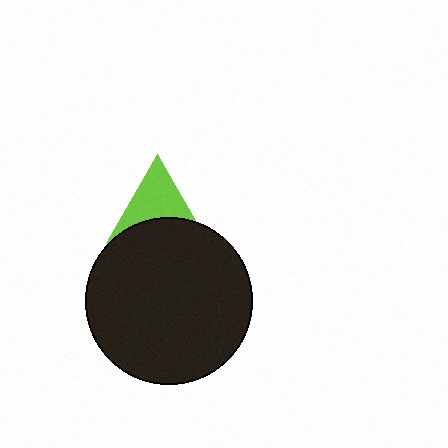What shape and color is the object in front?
The object in front is a black circle.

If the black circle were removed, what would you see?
You would see the complete lime triangle.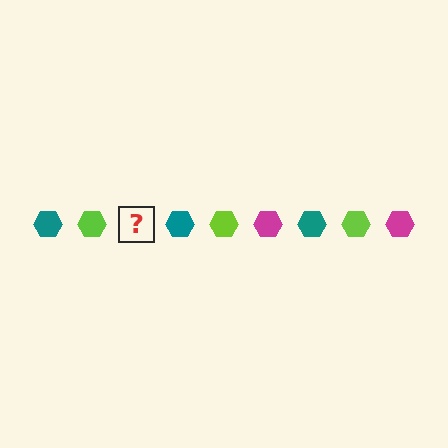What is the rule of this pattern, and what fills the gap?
The rule is that the pattern cycles through teal, lime, magenta hexagons. The gap should be filled with a magenta hexagon.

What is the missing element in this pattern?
The missing element is a magenta hexagon.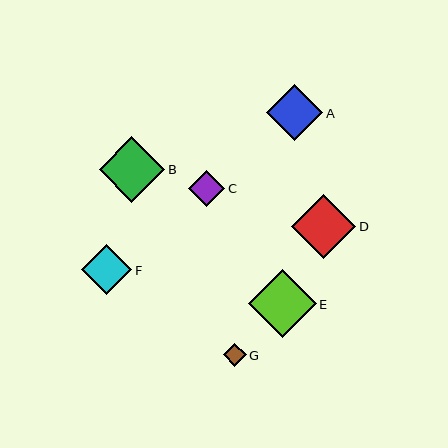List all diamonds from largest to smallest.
From largest to smallest: E, B, D, A, F, C, G.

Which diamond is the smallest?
Diamond G is the smallest with a size of approximately 23 pixels.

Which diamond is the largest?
Diamond E is the largest with a size of approximately 68 pixels.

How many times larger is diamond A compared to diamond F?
Diamond A is approximately 1.1 times the size of diamond F.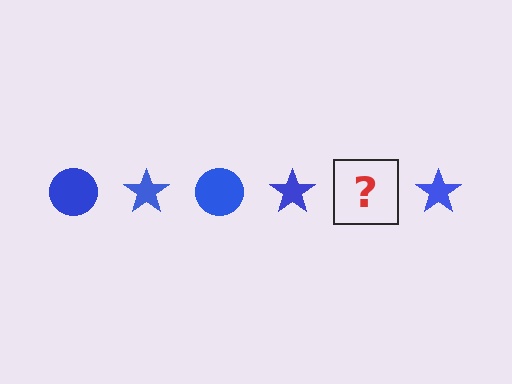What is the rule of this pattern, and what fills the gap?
The rule is that the pattern cycles through circle, star shapes in blue. The gap should be filled with a blue circle.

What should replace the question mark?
The question mark should be replaced with a blue circle.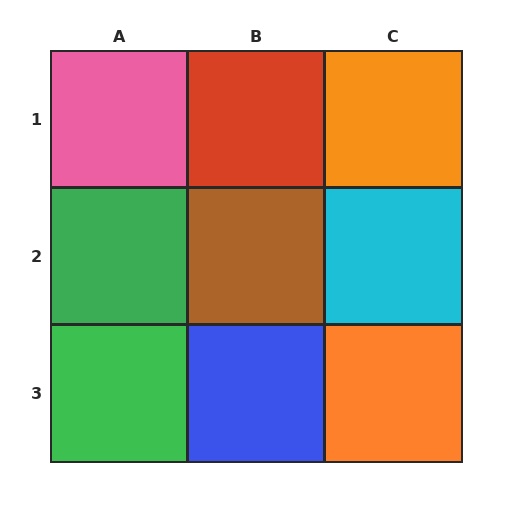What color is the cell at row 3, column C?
Orange.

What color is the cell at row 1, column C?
Orange.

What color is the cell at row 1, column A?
Pink.